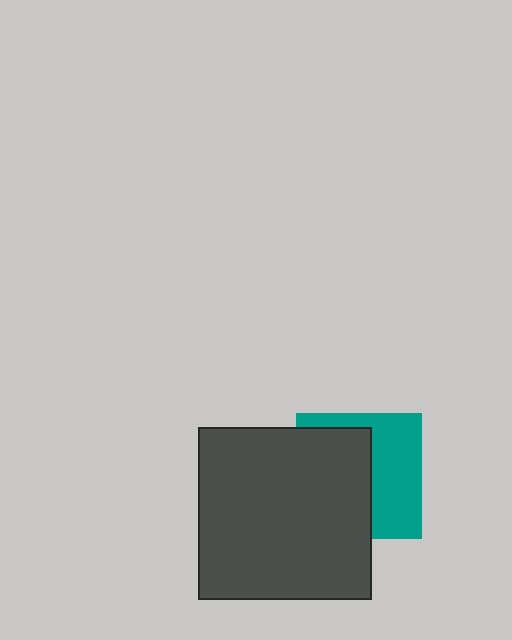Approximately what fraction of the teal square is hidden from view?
Roughly 54% of the teal square is hidden behind the dark gray square.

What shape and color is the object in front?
The object in front is a dark gray square.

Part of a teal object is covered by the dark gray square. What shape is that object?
It is a square.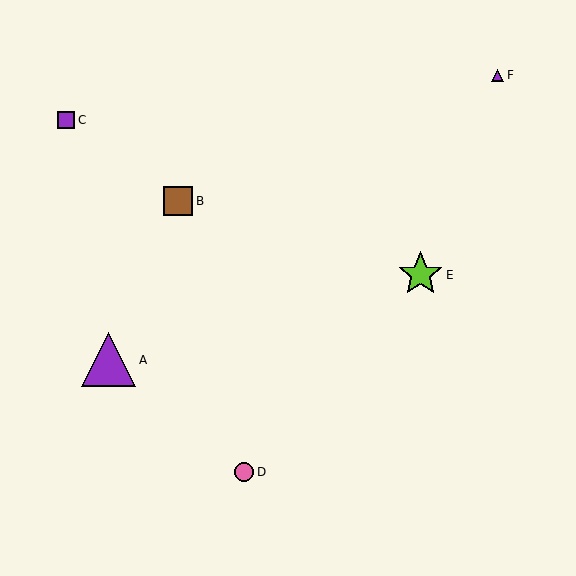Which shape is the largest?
The purple triangle (labeled A) is the largest.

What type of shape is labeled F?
Shape F is a purple triangle.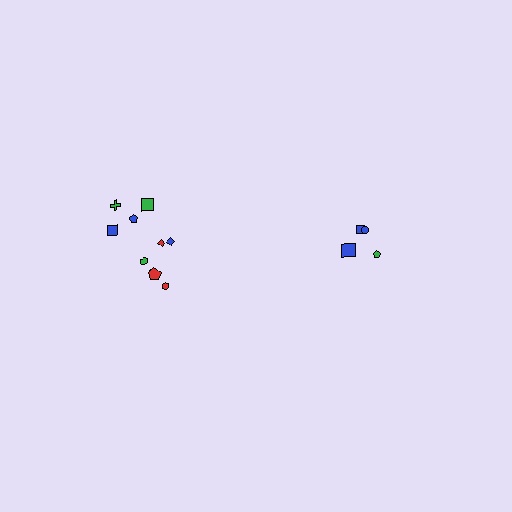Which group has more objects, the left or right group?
The left group.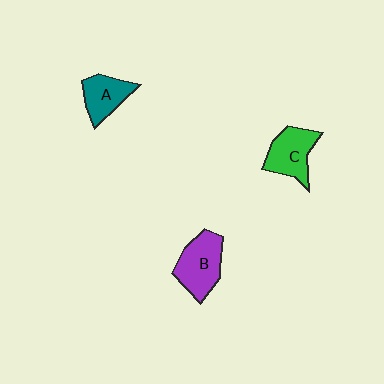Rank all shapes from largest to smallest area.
From largest to smallest: B (purple), C (green), A (teal).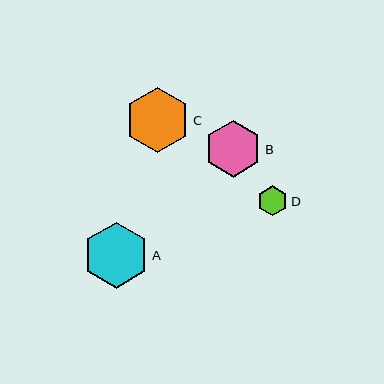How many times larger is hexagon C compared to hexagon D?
Hexagon C is approximately 2.2 times the size of hexagon D.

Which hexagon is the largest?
Hexagon A is the largest with a size of approximately 66 pixels.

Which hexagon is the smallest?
Hexagon D is the smallest with a size of approximately 30 pixels.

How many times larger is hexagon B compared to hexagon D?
Hexagon B is approximately 1.9 times the size of hexagon D.